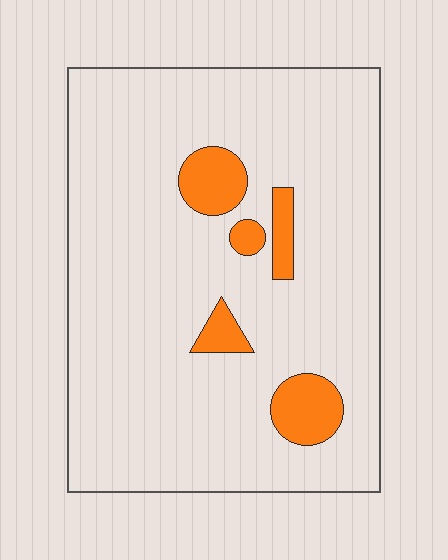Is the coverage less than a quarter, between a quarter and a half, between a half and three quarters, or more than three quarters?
Less than a quarter.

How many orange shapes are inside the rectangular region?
5.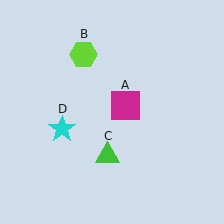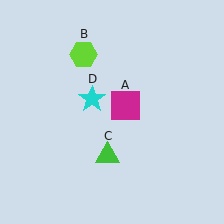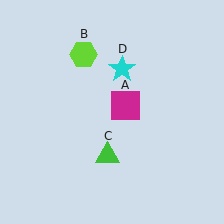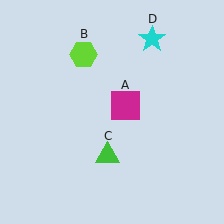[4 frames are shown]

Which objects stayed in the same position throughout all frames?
Magenta square (object A) and lime hexagon (object B) and green triangle (object C) remained stationary.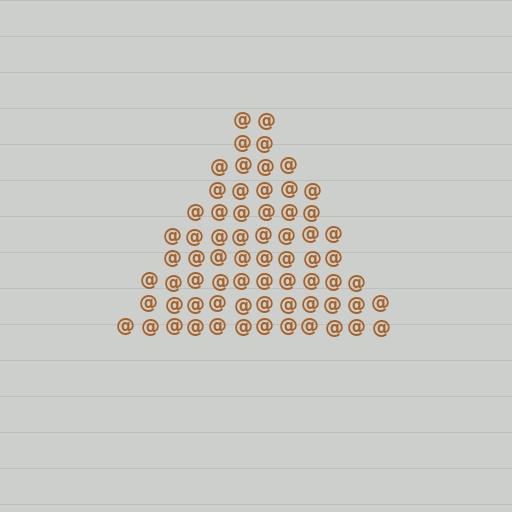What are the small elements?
The small elements are at signs.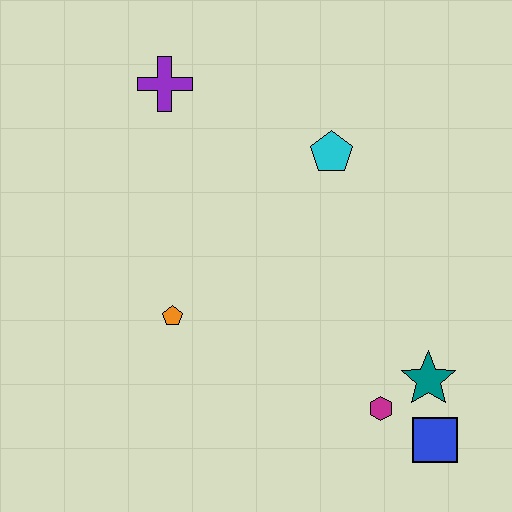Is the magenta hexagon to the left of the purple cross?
No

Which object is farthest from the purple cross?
The blue square is farthest from the purple cross.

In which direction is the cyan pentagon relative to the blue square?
The cyan pentagon is above the blue square.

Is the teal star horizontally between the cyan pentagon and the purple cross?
No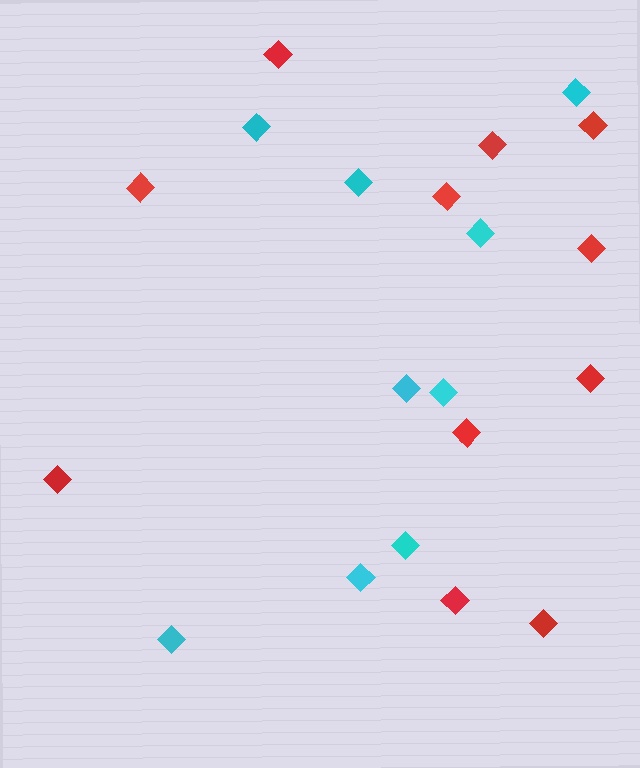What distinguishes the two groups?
There are 2 groups: one group of cyan diamonds (9) and one group of red diamonds (11).